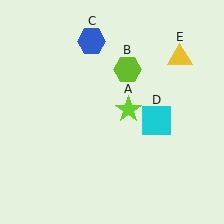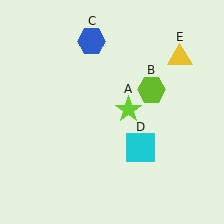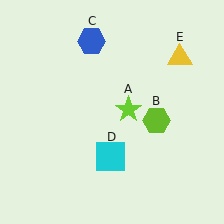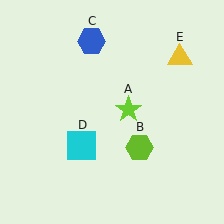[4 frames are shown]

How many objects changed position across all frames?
2 objects changed position: lime hexagon (object B), cyan square (object D).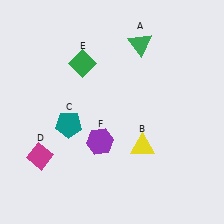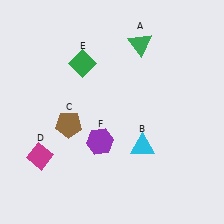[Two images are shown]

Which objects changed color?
B changed from yellow to cyan. C changed from teal to brown.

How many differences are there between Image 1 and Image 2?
There are 2 differences between the two images.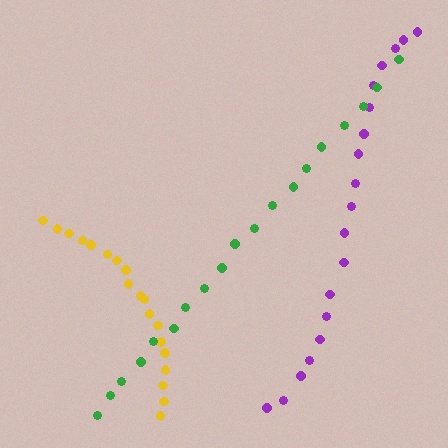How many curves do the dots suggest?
There are 3 distinct paths.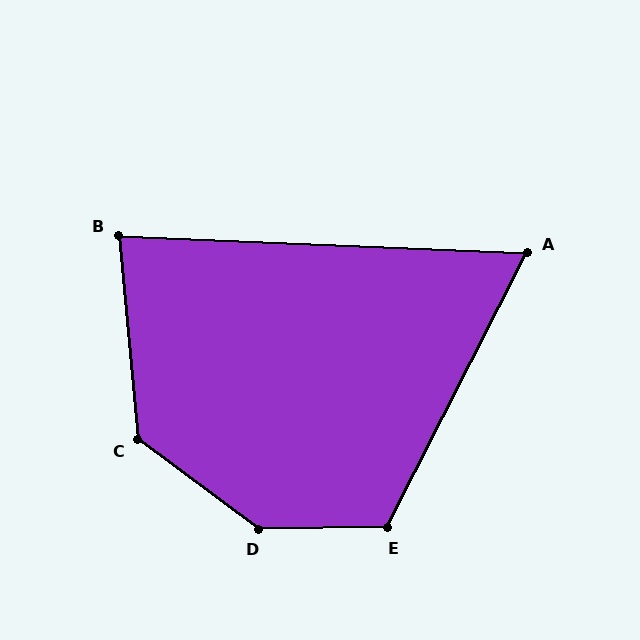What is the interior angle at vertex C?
Approximately 132 degrees (obtuse).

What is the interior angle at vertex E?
Approximately 118 degrees (obtuse).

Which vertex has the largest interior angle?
D, at approximately 143 degrees.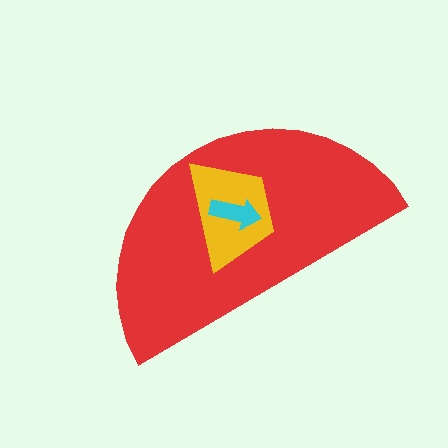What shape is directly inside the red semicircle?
The yellow trapezoid.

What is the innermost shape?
The cyan arrow.